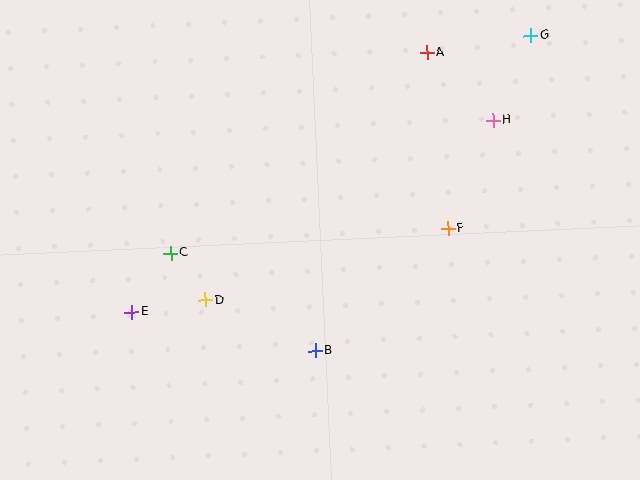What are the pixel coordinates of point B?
Point B is at (315, 351).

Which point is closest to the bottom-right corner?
Point F is closest to the bottom-right corner.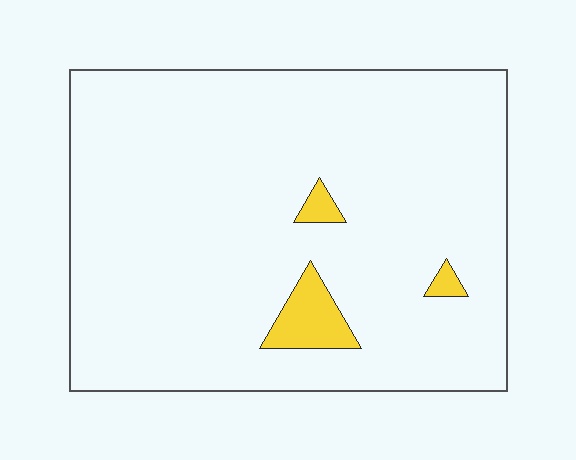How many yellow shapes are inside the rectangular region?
3.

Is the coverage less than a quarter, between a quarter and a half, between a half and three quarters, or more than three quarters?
Less than a quarter.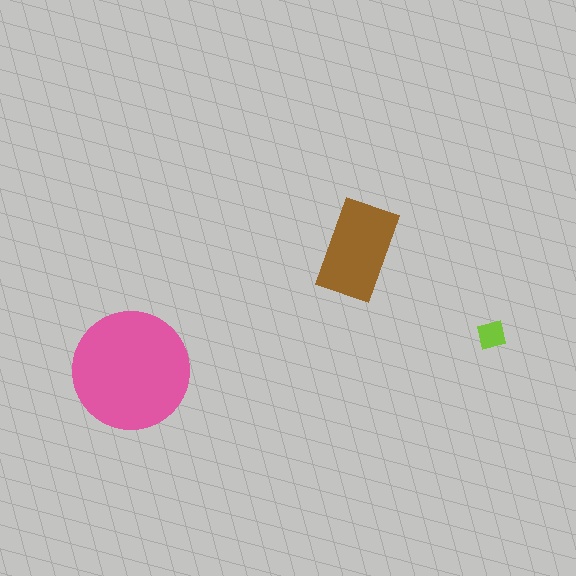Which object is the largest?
The pink circle.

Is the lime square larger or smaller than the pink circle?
Smaller.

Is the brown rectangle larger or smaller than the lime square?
Larger.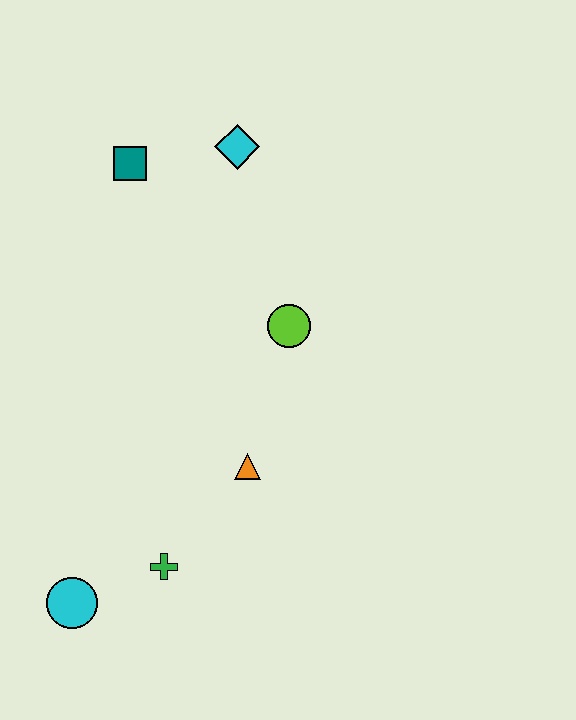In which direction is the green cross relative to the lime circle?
The green cross is below the lime circle.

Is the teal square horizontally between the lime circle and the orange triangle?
No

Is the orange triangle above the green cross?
Yes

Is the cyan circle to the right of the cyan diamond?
No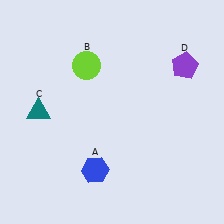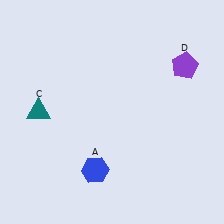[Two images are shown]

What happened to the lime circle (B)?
The lime circle (B) was removed in Image 2. It was in the top-left area of Image 1.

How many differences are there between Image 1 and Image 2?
There is 1 difference between the two images.